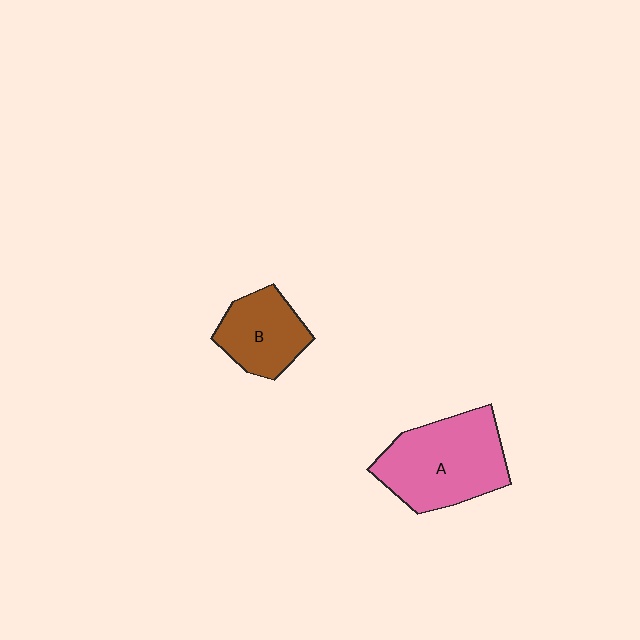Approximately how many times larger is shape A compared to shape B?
Approximately 1.6 times.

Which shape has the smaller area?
Shape B (brown).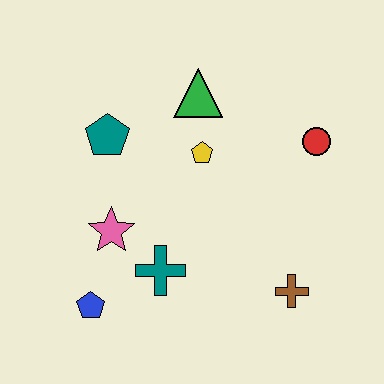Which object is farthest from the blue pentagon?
The red circle is farthest from the blue pentagon.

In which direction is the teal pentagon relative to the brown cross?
The teal pentagon is to the left of the brown cross.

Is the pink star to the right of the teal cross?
No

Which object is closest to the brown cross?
The teal cross is closest to the brown cross.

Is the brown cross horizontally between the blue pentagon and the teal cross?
No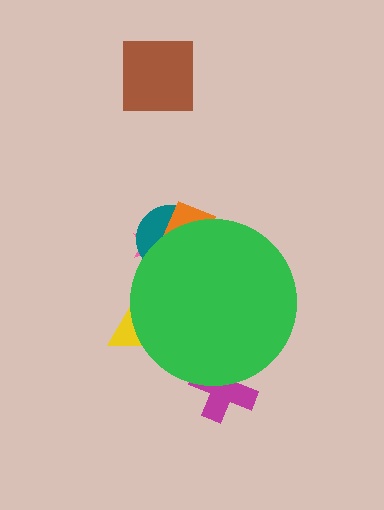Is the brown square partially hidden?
No, the brown square is fully visible.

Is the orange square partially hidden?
Yes, the orange square is partially hidden behind the green circle.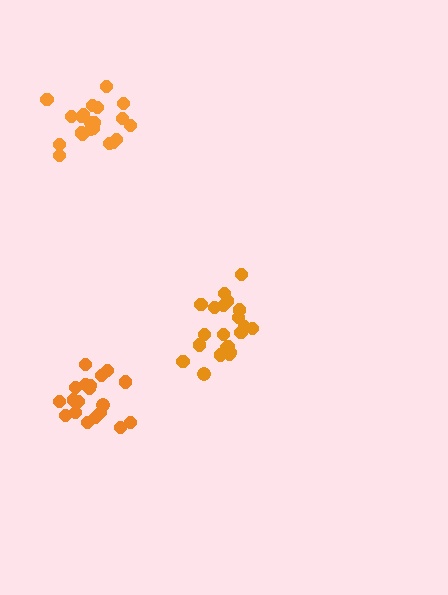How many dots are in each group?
Group 1: 19 dots, Group 2: 21 dots, Group 3: 21 dots (61 total).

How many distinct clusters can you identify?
There are 3 distinct clusters.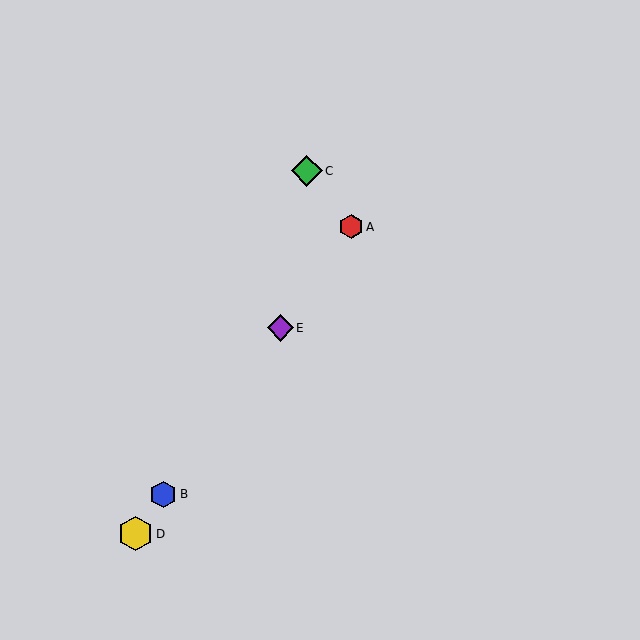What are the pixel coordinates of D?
Object D is at (136, 534).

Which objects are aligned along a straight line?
Objects A, B, D, E are aligned along a straight line.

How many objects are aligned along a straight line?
4 objects (A, B, D, E) are aligned along a straight line.